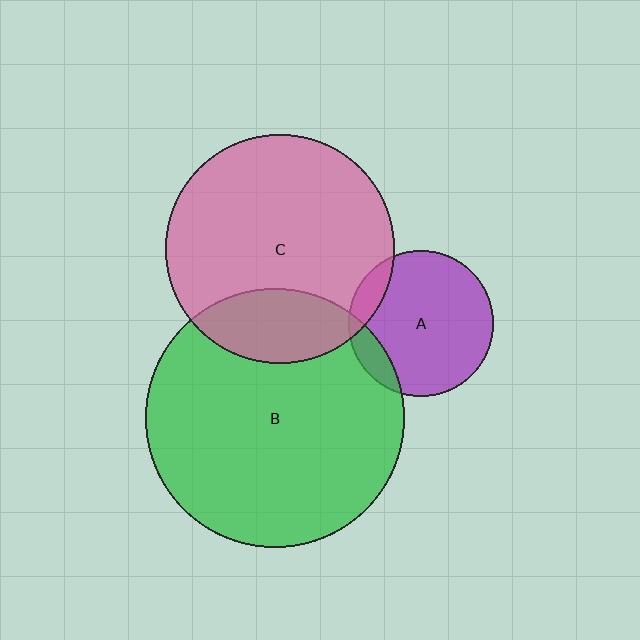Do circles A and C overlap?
Yes.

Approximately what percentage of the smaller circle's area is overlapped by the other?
Approximately 10%.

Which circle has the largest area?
Circle B (green).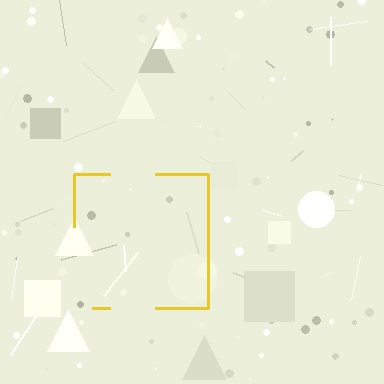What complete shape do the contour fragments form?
The contour fragments form a square.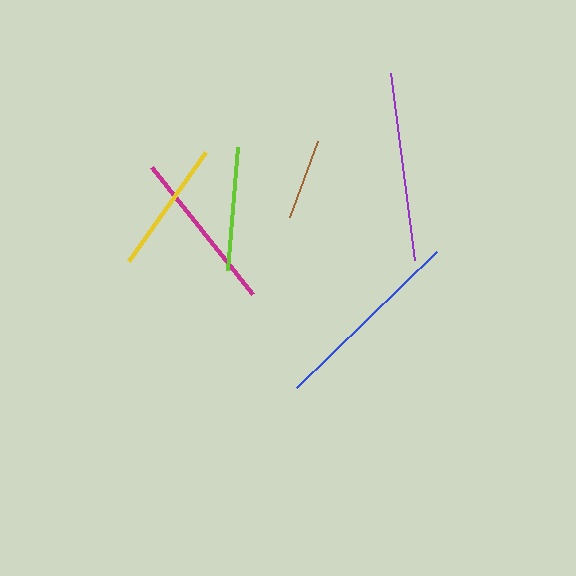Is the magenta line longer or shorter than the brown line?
The magenta line is longer than the brown line.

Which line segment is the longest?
The blue line is the longest at approximately 195 pixels.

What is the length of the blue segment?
The blue segment is approximately 195 pixels long.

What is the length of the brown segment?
The brown segment is approximately 81 pixels long.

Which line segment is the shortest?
The brown line is the shortest at approximately 81 pixels.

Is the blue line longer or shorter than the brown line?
The blue line is longer than the brown line.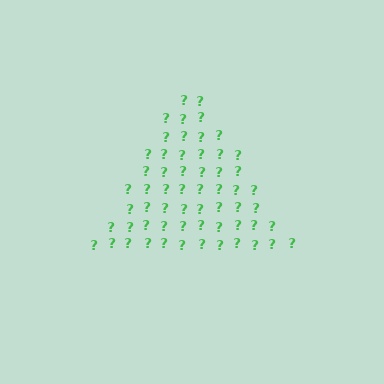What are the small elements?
The small elements are question marks.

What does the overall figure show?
The overall figure shows a triangle.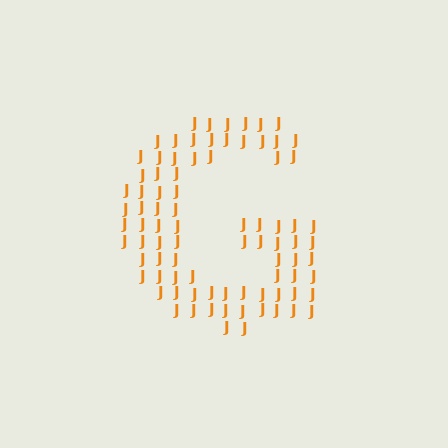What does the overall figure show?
The overall figure shows the letter G.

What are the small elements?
The small elements are letter J's.